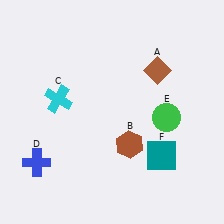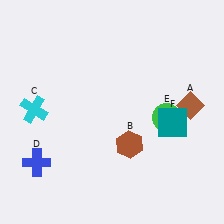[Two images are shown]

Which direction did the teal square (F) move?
The teal square (F) moved up.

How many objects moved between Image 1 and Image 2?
3 objects moved between the two images.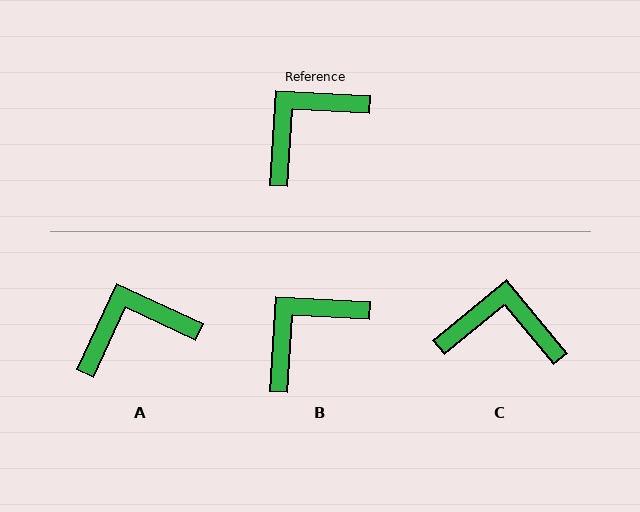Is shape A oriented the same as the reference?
No, it is off by about 22 degrees.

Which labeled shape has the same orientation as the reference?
B.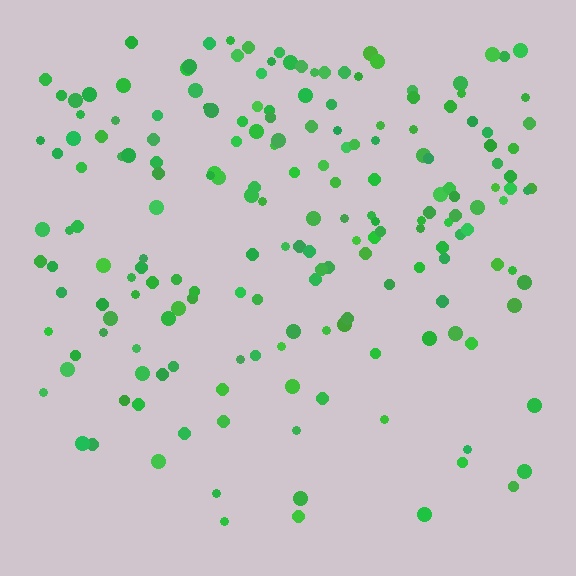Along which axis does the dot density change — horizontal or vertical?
Vertical.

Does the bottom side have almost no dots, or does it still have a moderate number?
Still a moderate number, just noticeably fewer than the top.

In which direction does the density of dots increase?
From bottom to top, with the top side densest.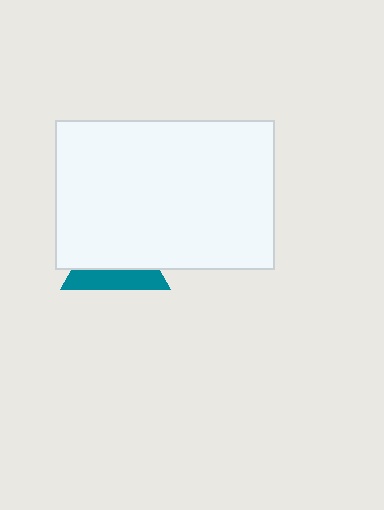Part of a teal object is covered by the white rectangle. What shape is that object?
It is a triangle.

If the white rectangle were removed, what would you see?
You would see the complete teal triangle.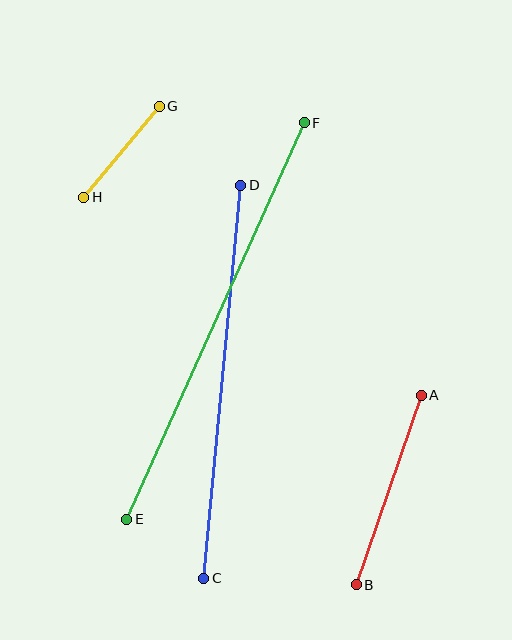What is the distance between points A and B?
The distance is approximately 200 pixels.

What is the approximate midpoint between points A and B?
The midpoint is at approximately (389, 490) pixels.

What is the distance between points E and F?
The distance is approximately 435 pixels.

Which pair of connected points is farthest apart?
Points E and F are farthest apart.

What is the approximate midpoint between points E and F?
The midpoint is at approximately (216, 321) pixels.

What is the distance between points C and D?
The distance is approximately 395 pixels.